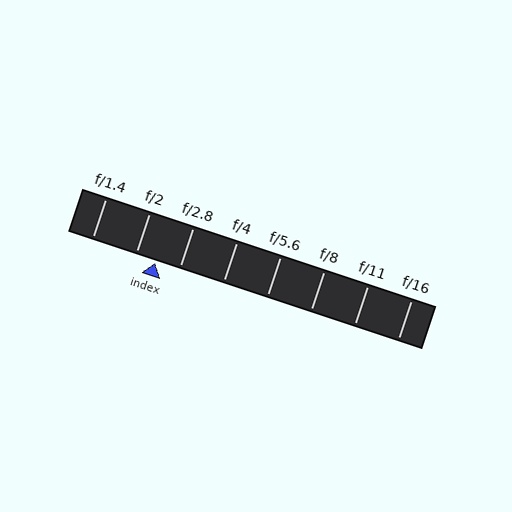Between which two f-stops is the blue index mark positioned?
The index mark is between f/2 and f/2.8.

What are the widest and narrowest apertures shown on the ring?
The widest aperture shown is f/1.4 and the narrowest is f/16.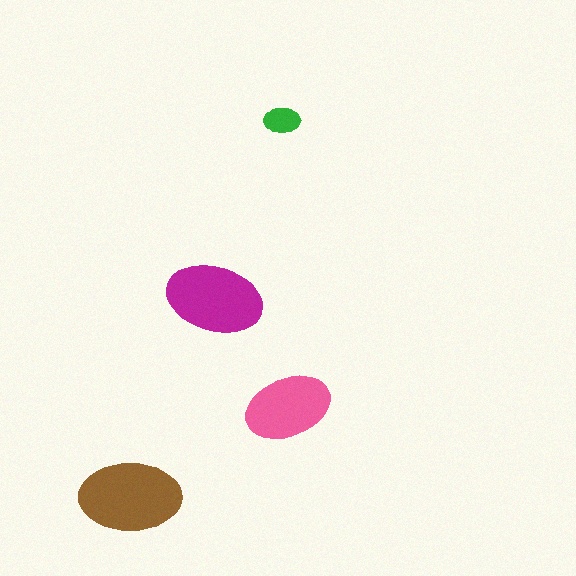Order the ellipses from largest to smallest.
the brown one, the magenta one, the pink one, the green one.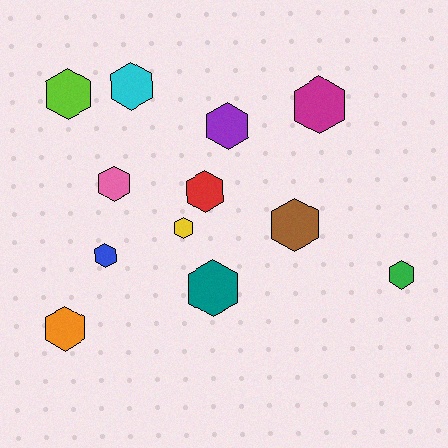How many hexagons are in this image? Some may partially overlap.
There are 12 hexagons.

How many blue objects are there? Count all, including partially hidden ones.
There is 1 blue object.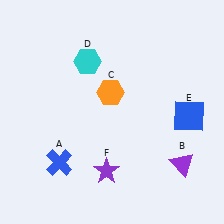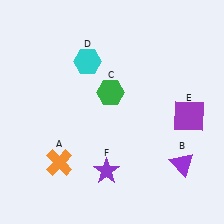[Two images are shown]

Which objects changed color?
A changed from blue to orange. C changed from orange to green. E changed from blue to purple.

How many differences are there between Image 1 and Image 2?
There are 3 differences between the two images.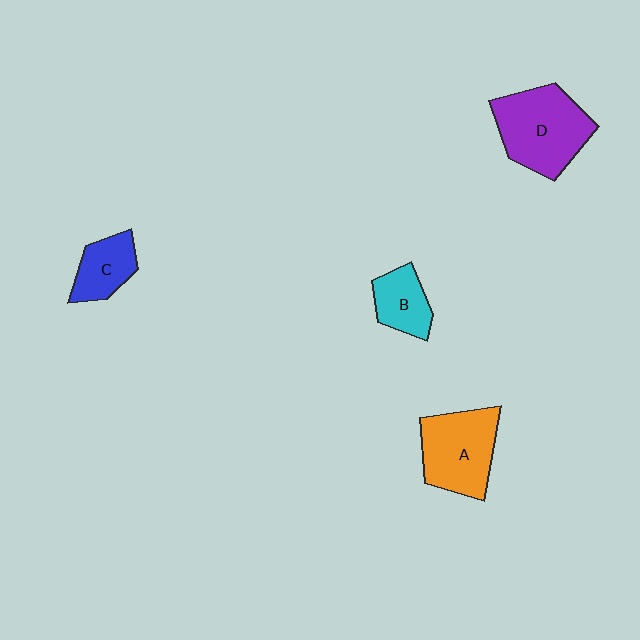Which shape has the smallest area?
Shape B (cyan).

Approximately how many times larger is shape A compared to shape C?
Approximately 1.7 times.